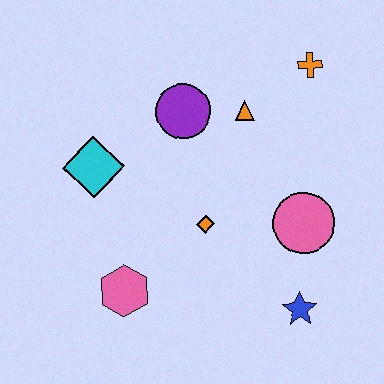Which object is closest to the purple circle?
The orange triangle is closest to the purple circle.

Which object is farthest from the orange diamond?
The orange cross is farthest from the orange diamond.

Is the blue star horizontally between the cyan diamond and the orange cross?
Yes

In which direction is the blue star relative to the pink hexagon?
The blue star is to the right of the pink hexagon.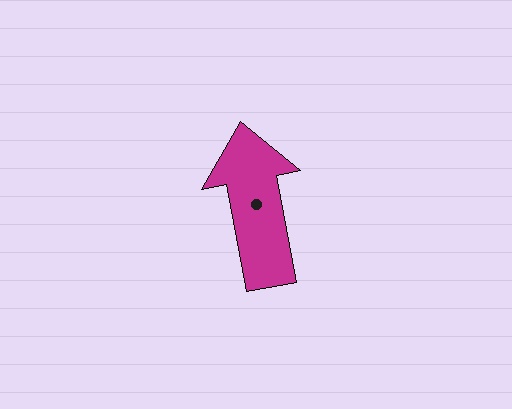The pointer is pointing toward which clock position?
Roughly 12 o'clock.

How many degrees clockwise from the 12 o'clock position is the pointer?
Approximately 349 degrees.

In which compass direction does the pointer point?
North.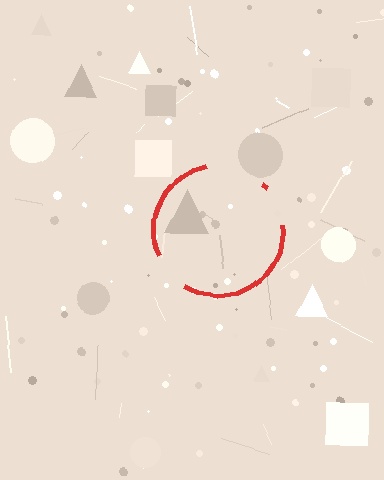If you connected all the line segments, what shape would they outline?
They would outline a circle.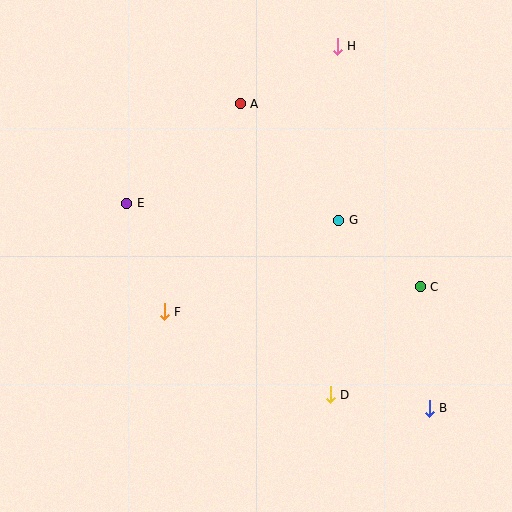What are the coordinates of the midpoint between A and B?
The midpoint between A and B is at (335, 256).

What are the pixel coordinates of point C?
Point C is at (420, 287).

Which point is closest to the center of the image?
Point G at (339, 220) is closest to the center.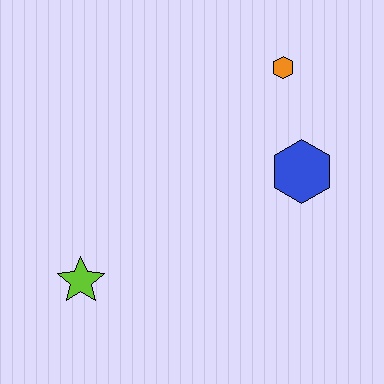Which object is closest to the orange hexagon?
The blue hexagon is closest to the orange hexagon.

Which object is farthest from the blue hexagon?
The lime star is farthest from the blue hexagon.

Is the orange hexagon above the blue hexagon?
Yes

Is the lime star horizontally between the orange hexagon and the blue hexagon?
No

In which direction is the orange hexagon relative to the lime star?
The orange hexagon is above the lime star.